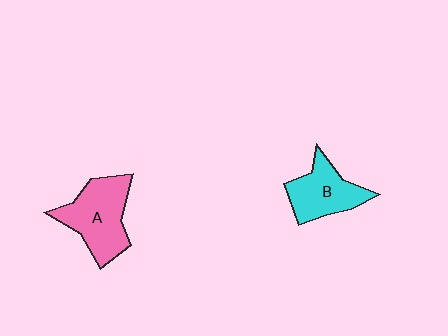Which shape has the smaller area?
Shape B (cyan).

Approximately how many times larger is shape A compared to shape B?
Approximately 1.3 times.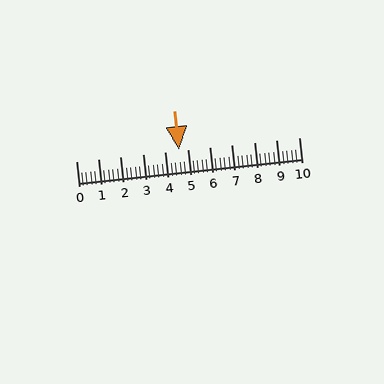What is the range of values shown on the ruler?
The ruler shows values from 0 to 10.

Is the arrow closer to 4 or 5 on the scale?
The arrow is closer to 5.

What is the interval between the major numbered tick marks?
The major tick marks are spaced 1 units apart.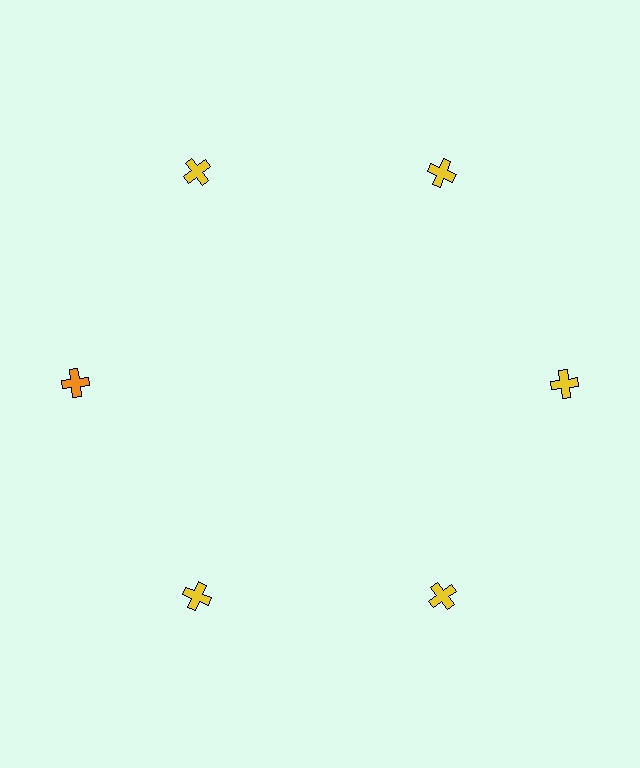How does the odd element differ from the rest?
It has a different color: orange instead of yellow.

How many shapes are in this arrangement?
There are 6 shapes arranged in a ring pattern.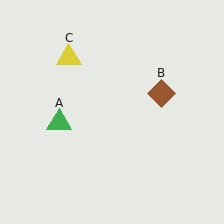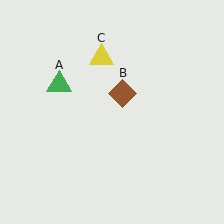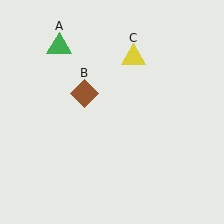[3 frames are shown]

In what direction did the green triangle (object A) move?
The green triangle (object A) moved up.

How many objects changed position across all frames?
3 objects changed position: green triangle (object A), brown diamond (object B), yellow triangle (object C).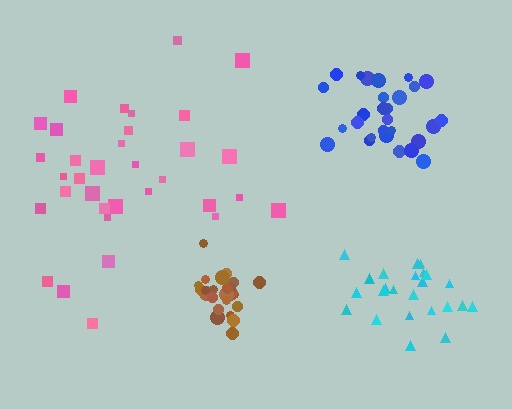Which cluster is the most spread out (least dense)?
Pink.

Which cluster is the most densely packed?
Brown.